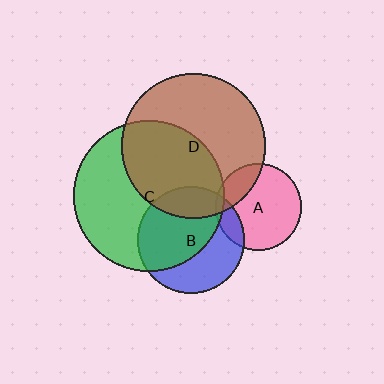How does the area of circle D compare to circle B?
Approximately 1.8 times.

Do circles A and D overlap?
Yes.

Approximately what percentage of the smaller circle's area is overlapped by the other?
Approximately 20%.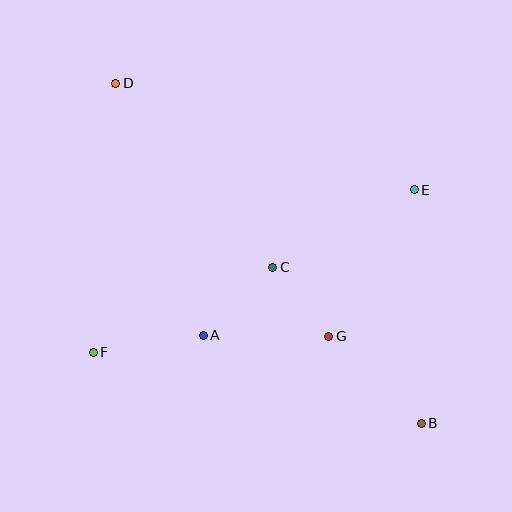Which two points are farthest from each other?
Points B and D are farthest from each other.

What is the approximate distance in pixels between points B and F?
The distance between B and F is approximately 335 pixels.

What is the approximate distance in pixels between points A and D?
The distance between A and D is approximately 267 pixels.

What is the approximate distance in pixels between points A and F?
The distance between A and F is approximately 111 pixels.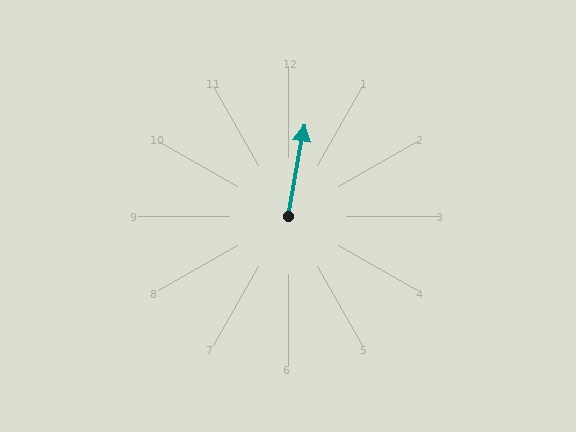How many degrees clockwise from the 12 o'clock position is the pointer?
Approximately 10 degrees.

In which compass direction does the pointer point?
North.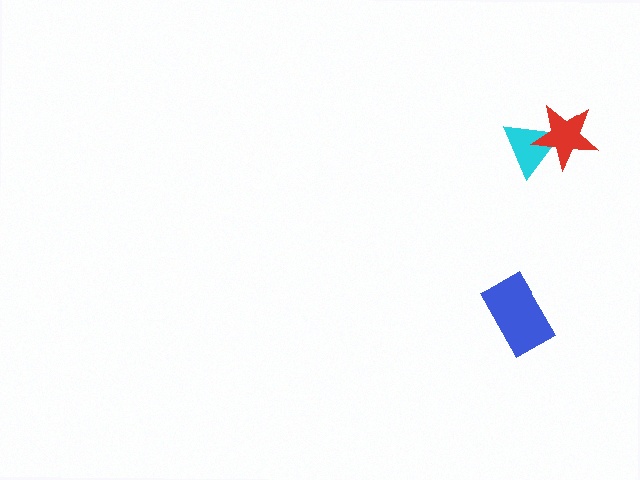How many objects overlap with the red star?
1 object overlaps with the red star.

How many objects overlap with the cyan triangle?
1 object overlaps with the cyan triangle.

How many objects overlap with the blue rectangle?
0 objects overlap with the blue rectangle.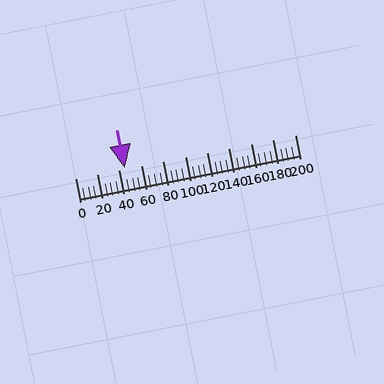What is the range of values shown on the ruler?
The ruler shows values from 0 to 200.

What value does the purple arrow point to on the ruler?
The purple arrow points to approximately 45.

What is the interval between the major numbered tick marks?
The major tick marks are spaced 20 units apart.